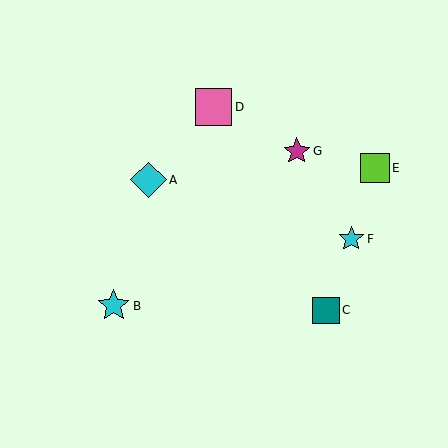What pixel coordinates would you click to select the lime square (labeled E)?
Click at (375, 168) to select the lime square E.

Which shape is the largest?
The pink square (labeled D) is the largest.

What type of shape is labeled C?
Shape C is a teal square.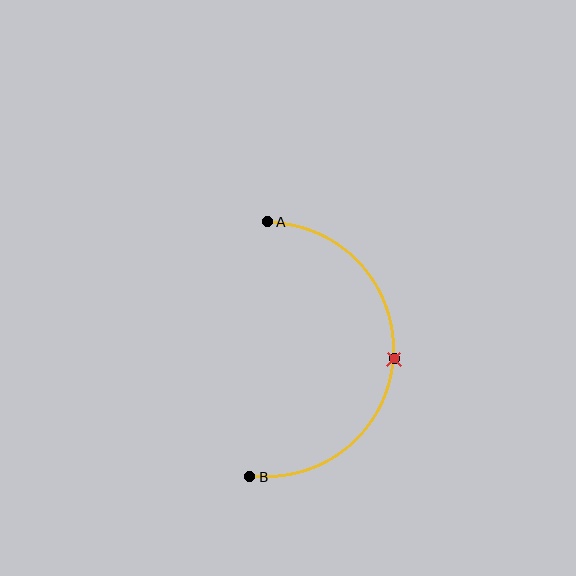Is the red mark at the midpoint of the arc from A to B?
Yes. The red mark lies on the arc at equal arc-length from both A and B — it is the arc midpoint.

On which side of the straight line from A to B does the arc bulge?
The arc bulges to the right of the straight line connecting A and B.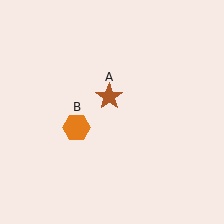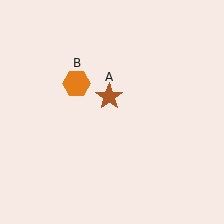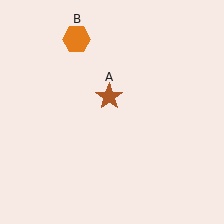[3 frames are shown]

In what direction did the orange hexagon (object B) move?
The orange hexagon (object B) moved up.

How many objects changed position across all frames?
1 object changed position: orange hexagon (object B).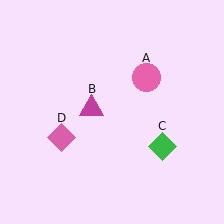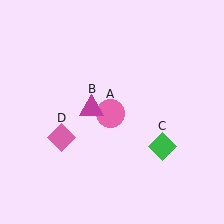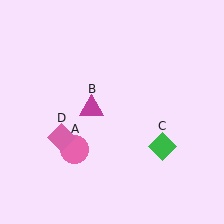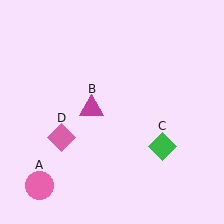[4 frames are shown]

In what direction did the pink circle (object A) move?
The pink circle (object A) moved down and to the left.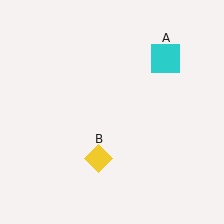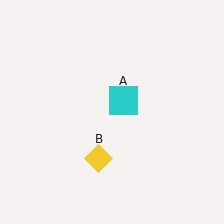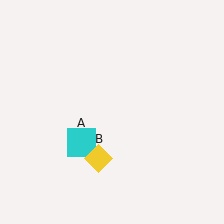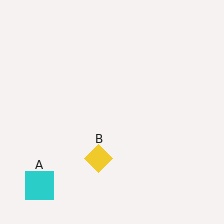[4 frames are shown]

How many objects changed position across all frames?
1 object changed position: cyan square (object A).